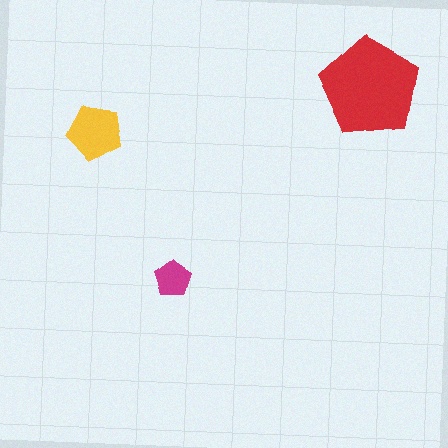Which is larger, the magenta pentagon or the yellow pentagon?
The yellow one.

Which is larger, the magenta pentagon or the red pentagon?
The red one.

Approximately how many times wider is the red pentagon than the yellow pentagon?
About 2 times wider.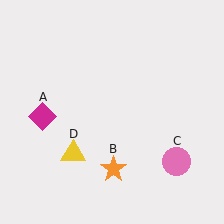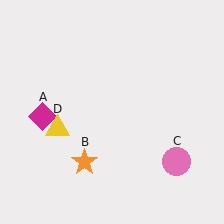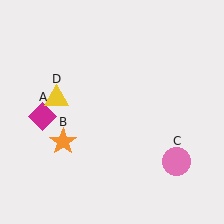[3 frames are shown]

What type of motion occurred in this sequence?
The orange star (object B), yellow triangle (object D) rotated clockwise around the center of the scene.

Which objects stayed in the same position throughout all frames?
Magenta diamond (object A) and pink circle (object C) remained stationary.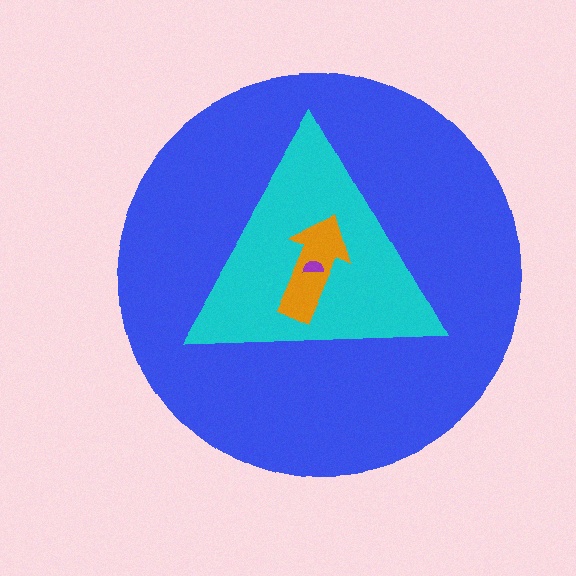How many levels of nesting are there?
4.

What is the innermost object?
The purple semicircle.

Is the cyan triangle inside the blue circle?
Yes.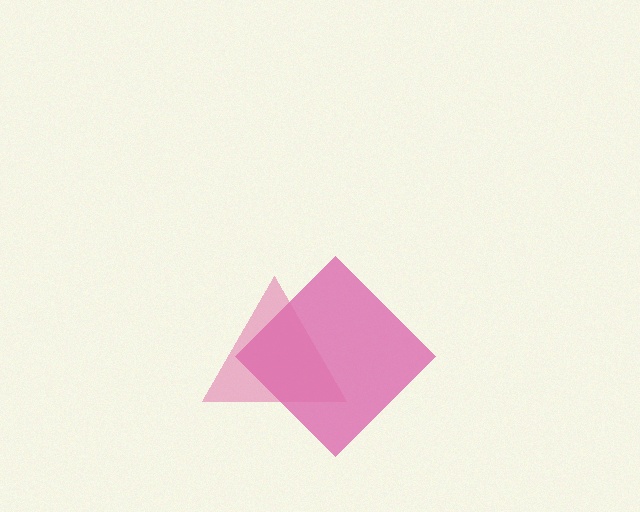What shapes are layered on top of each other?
The layered shapes are: a magenta diamond, a pink triangle.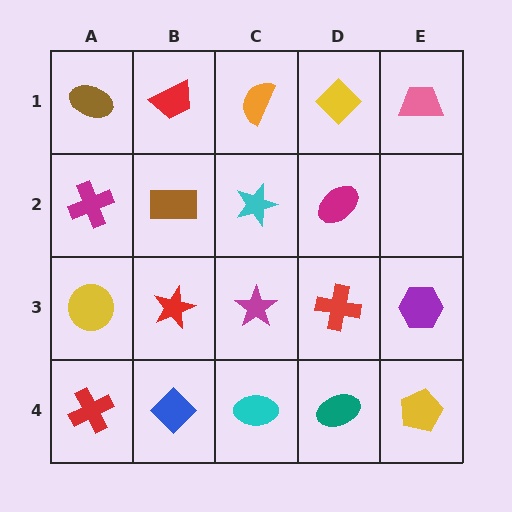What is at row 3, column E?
A purple hexagon.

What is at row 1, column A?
A brown ellipse.